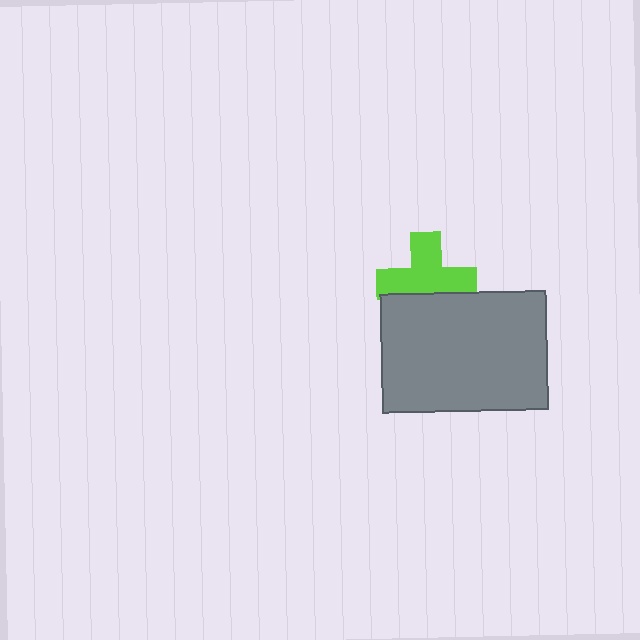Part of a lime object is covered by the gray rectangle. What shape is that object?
It is a cross.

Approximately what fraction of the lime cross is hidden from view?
Roughly 31% of the lime cross is hidden behind the gray rectangle.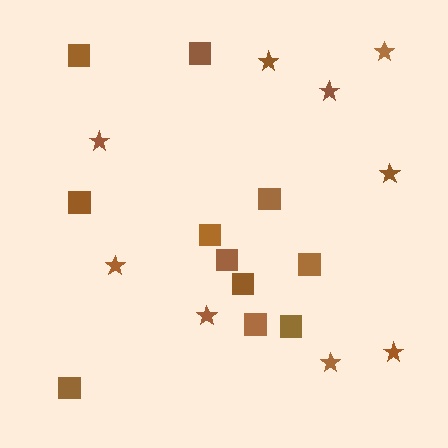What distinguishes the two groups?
There are 2 groups: one group of stars (9) and one group of squares (11).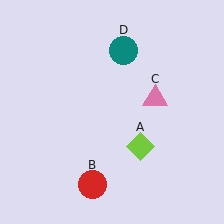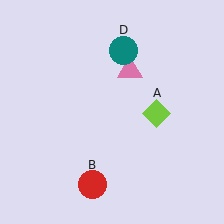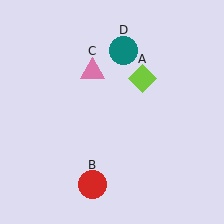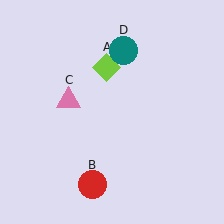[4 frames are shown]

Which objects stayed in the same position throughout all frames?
Red circle (object B) and teal circle (object D) remained stationary.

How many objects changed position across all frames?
2 objects changed position: lime diamond (object A), pink triangle (object C).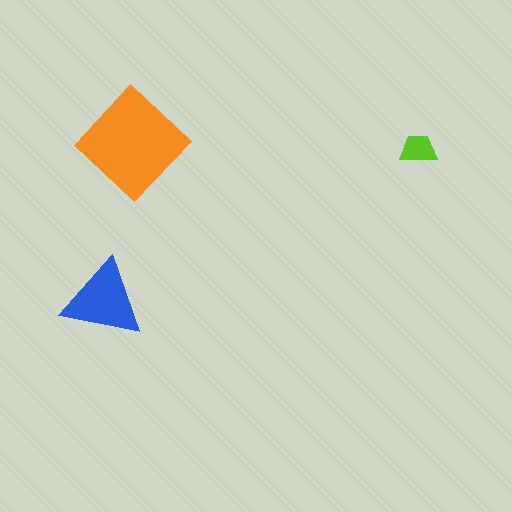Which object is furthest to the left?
The blue triangle is leftmost.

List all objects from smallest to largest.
The lime trapezoid, the blue triangle, the orange diamond.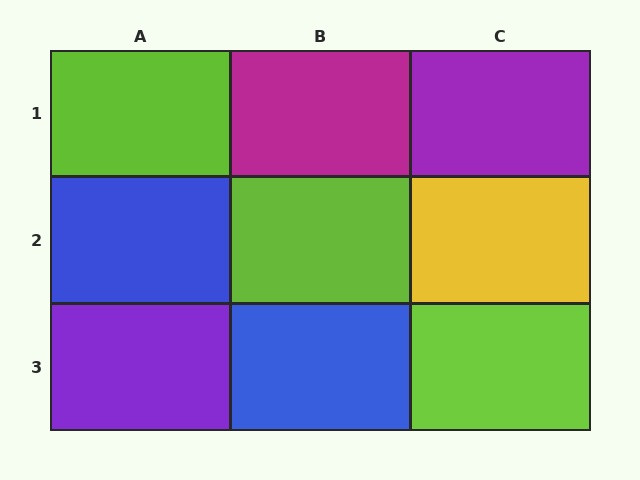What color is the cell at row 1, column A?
Lime.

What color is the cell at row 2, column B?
Lime.